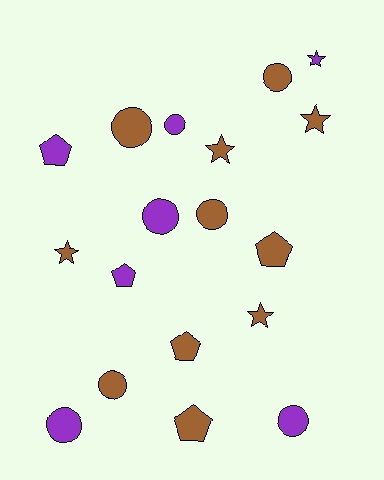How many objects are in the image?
There are 18 objects.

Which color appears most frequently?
Brown, with 11 objects.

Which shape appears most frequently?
Circle, with 8 objects.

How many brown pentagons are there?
There are 3 brown pentagons.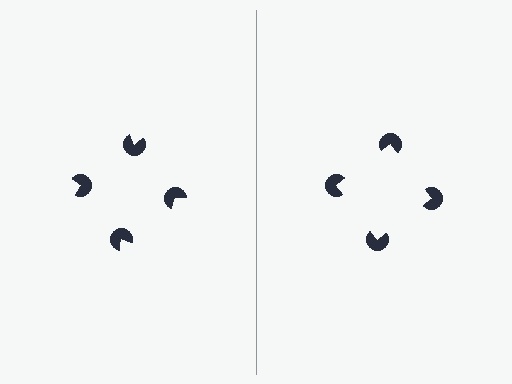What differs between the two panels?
The pac-man discs are positioned identically on both sides; only the wedge orientations differ. On the right they align to a square; on the left they are misaligned.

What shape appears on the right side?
An illusory square.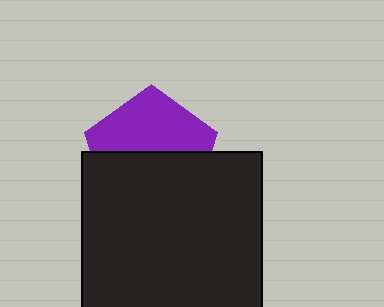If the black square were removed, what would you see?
You would see the complete purple pentagon.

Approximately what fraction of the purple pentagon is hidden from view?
Roughly 52% of the purple pentagon is hidden behind the black square.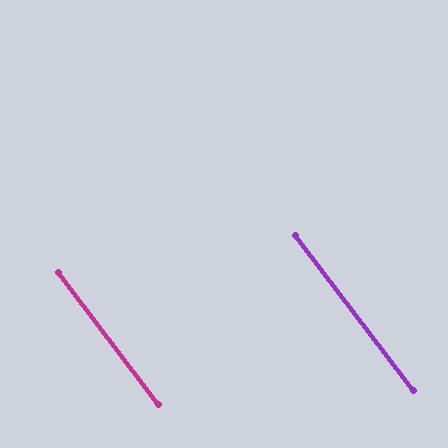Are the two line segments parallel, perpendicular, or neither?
Parallel — their directions differ by only 0.2°.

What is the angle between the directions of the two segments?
Approximately 0 degrees.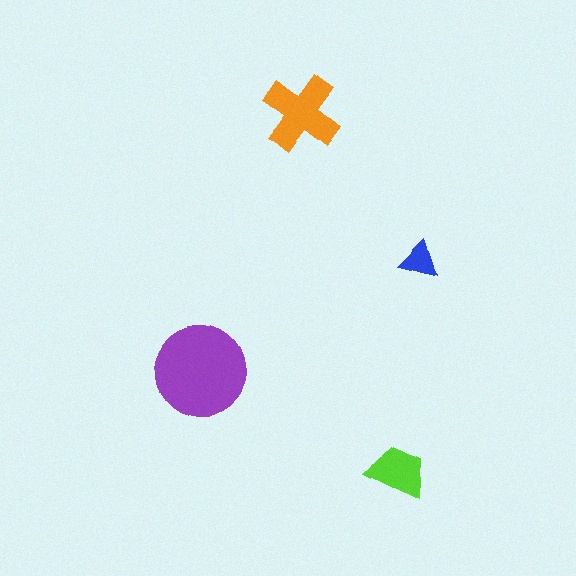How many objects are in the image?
There are 4 objects in the image.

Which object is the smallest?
The blue triangle.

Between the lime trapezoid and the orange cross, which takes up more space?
The orange cross.